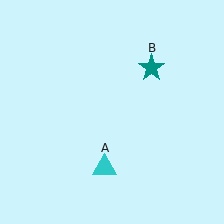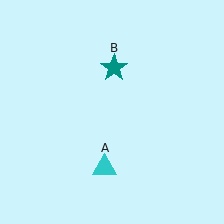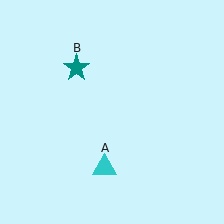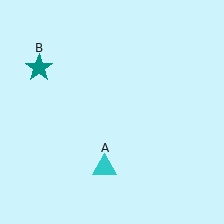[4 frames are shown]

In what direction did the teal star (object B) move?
The teal star (object B) moved left.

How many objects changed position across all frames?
1 object changed position: teal star (object B).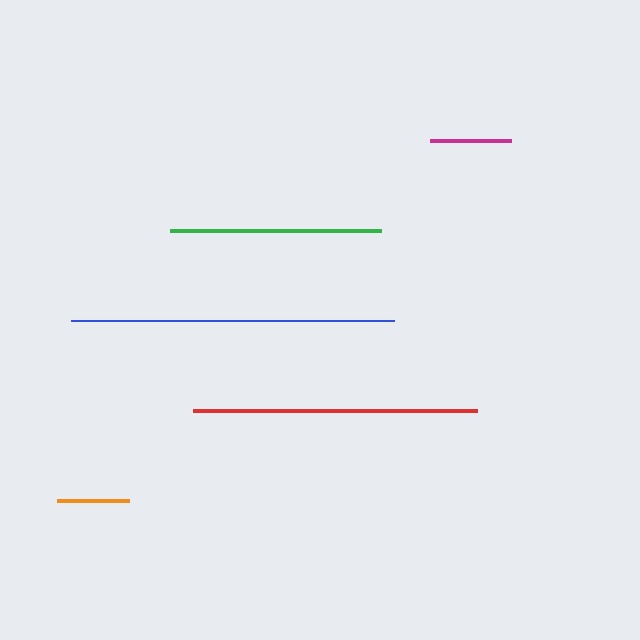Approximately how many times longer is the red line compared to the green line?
The red line is approximately 1.3 times the length of the green line.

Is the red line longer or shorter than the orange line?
The red line is longer than the orange line.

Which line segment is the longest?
The blue line is the longest at approximately 323 pixels.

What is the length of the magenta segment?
The magenta segment is approximately 81 pixels long.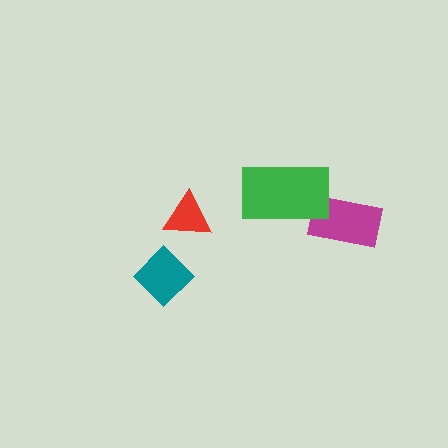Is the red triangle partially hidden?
No, no other shape covers it.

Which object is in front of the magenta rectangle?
The green rectangle is in front of the magenta rectangle.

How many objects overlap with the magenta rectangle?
1 object overlaps with the magenta rectangle.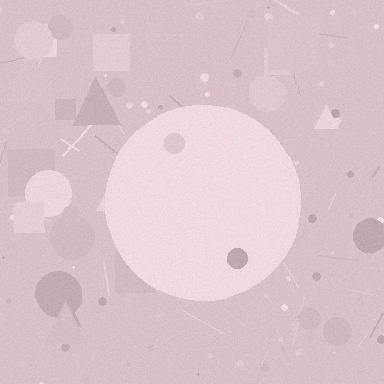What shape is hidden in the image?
A circle is hidden in the image.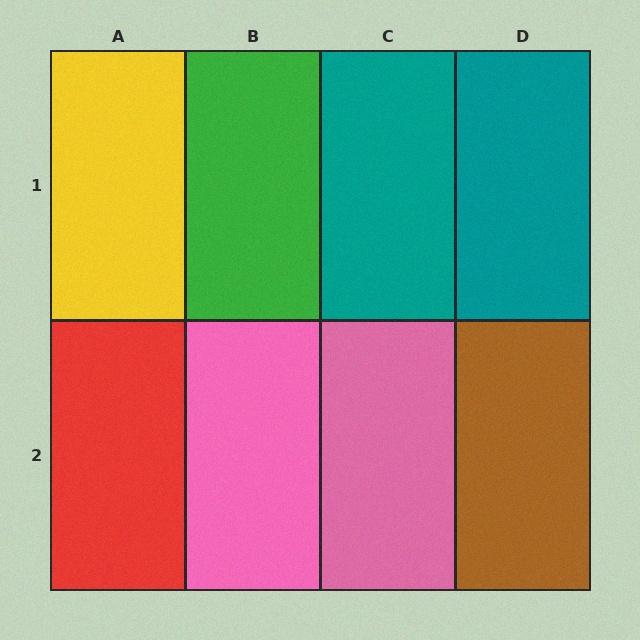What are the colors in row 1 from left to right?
Yellow, green, teal, teal.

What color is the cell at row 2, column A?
Red.